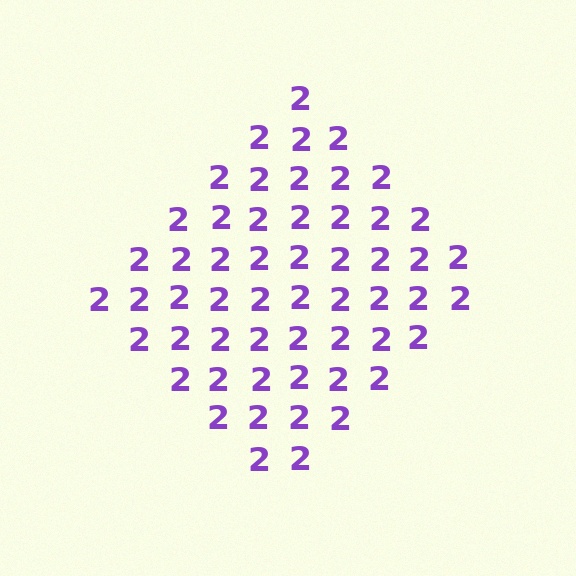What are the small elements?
The small elements are digit 2's.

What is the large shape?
The large shape is a diamond.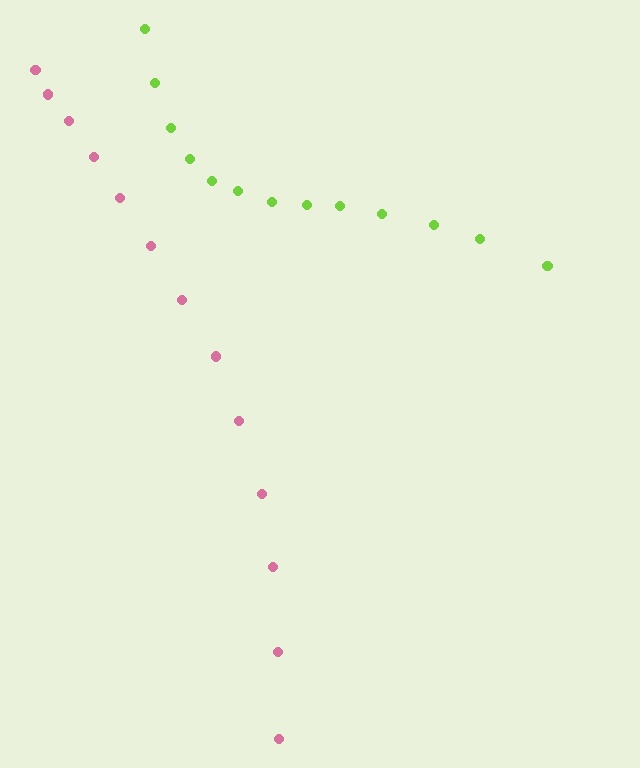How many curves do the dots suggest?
There are 2 distinct paths.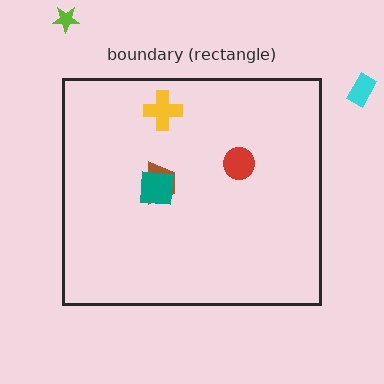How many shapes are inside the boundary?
4 inside, 2 outside.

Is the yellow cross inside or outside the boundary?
Inside.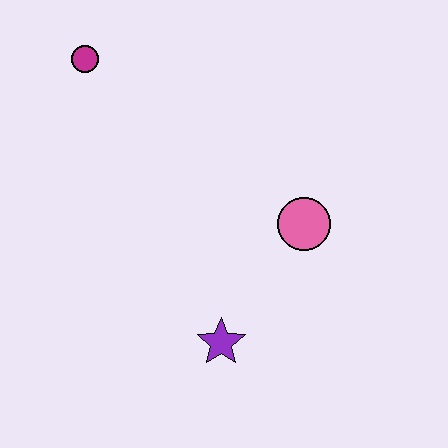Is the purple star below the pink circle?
Yes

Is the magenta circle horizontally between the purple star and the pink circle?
No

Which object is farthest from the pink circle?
The magenta circle is farthest from the pink circle.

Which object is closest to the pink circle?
The purple star is closest to the pink circle.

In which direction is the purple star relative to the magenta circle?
The purple star is below the magenta circle.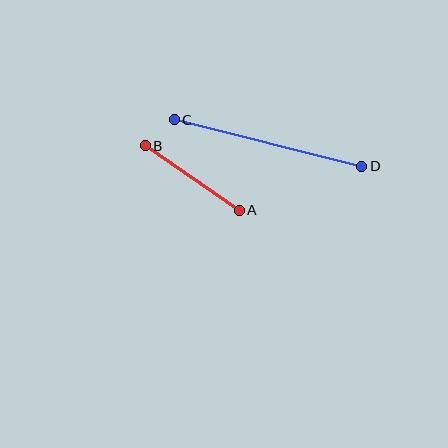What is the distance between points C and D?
The distance is approximately 193 pixels.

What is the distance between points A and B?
The distance is approximately 114 pixels.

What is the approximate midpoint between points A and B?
The midpoint is at approximately (192, 178) pixels.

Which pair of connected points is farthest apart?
Points C and D are farthest apart.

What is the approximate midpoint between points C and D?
The midpoint is at approximately (268, 143) pixels.